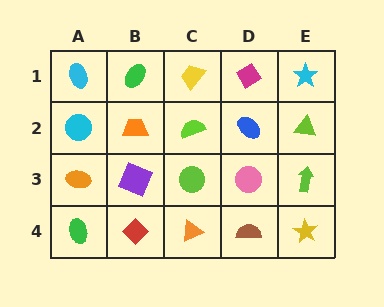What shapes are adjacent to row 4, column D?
A pink circle (row 3, column D), an orange triangle (row 4, column C), a yellow star (row 4, column E).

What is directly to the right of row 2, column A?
An orange trapezoid.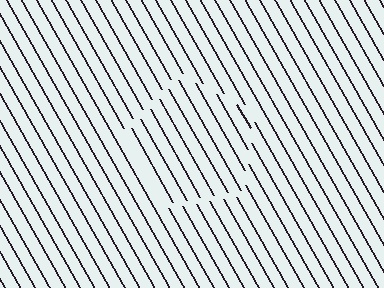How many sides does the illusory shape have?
5 sides — the line-ends trace a pentagon.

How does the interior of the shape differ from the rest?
The interior of the shape contains the same grating, shifted by half a period — the contour is defined by the phase discontinuity where line-ends from the inner and outer gratings abut.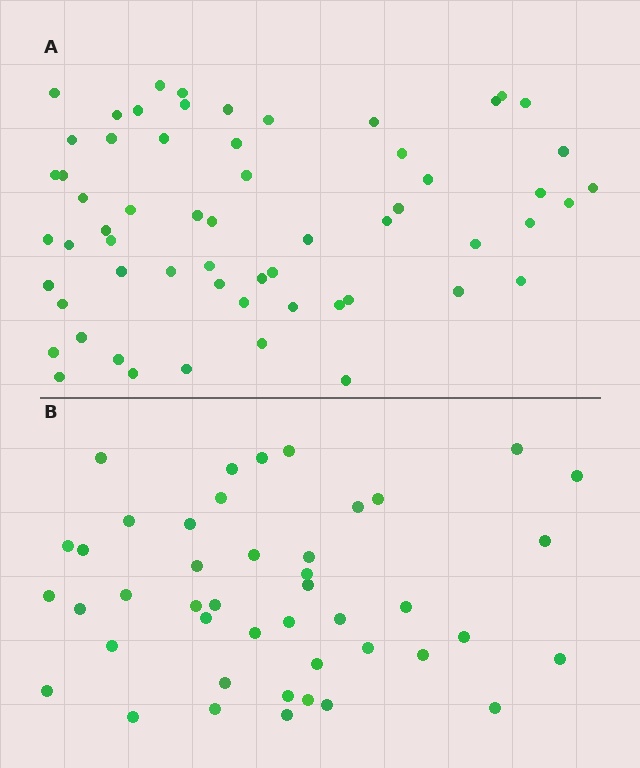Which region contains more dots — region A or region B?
Region A (the top region) has more dots.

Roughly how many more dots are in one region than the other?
Region A has approximately 15 more dots than region B.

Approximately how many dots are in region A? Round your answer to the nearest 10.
About 60 dots.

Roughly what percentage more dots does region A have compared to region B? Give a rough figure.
About 35% more.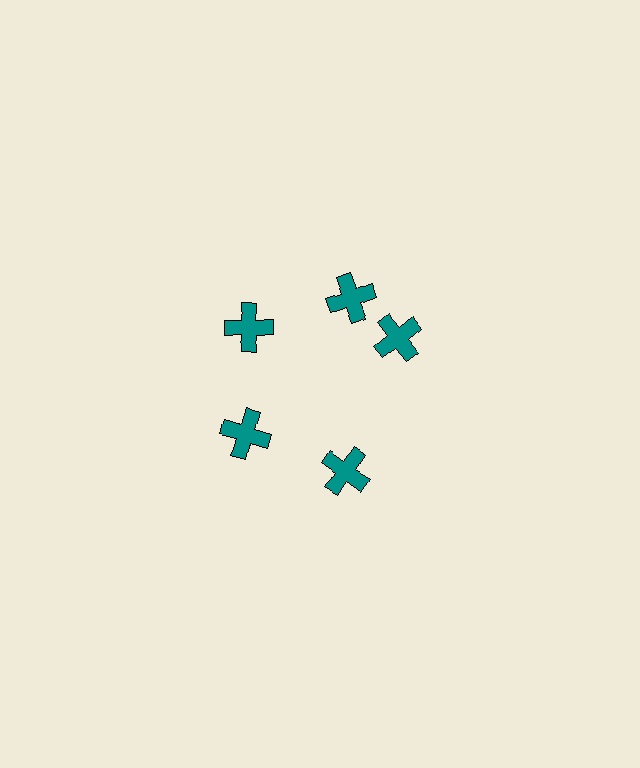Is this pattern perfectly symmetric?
No. The 5 teal crosses are arranged in a ring, but one element near the 3 o'clock position is rotated out of alignment along the ring, breaking the 5-fold rotational symmetry.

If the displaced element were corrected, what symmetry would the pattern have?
It would have 5-fold rotational symmetry — the pattern would map onto itself every 72 degrees.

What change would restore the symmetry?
The symmetry would be restored by rotating it back into even spacing with its neighbors so that all 5 crosses sit at equal angles and equal distance from the center.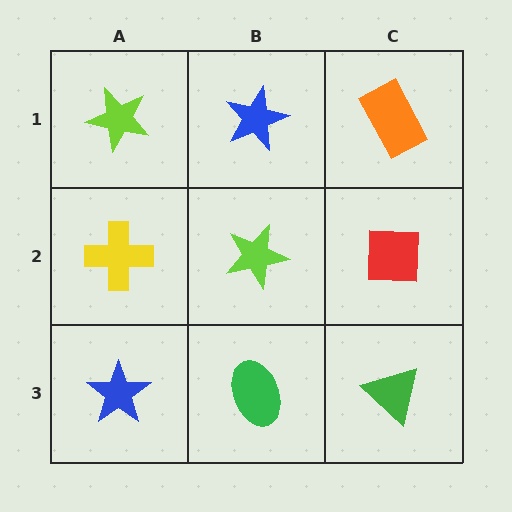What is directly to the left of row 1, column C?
A blue star.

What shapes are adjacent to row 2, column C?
An orange rectangle (row 1, column C), a green triangle (row 3, column C), a lime star (row 2, column B).